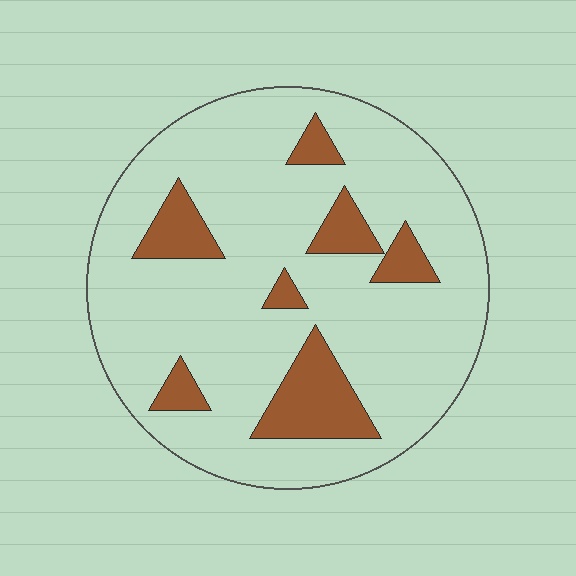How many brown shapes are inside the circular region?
7.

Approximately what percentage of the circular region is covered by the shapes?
Approximately 15%.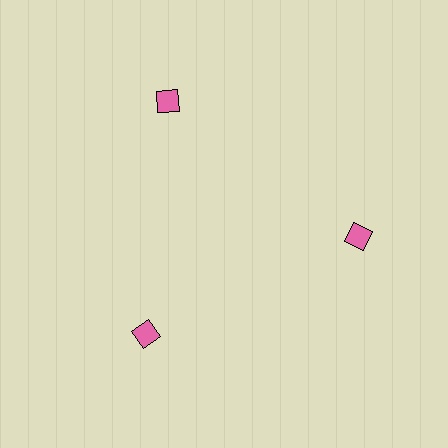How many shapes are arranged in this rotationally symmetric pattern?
There are 3 shapes, arranged in 3 groups of 1.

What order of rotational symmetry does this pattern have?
This pattern has 3-fold rotational symmetry.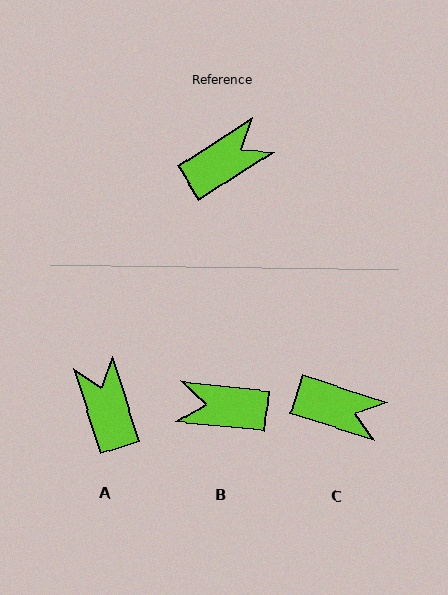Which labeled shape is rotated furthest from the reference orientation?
B, about 141 degrees away.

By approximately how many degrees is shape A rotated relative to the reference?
Approximately 75 degrees counter-clockwise.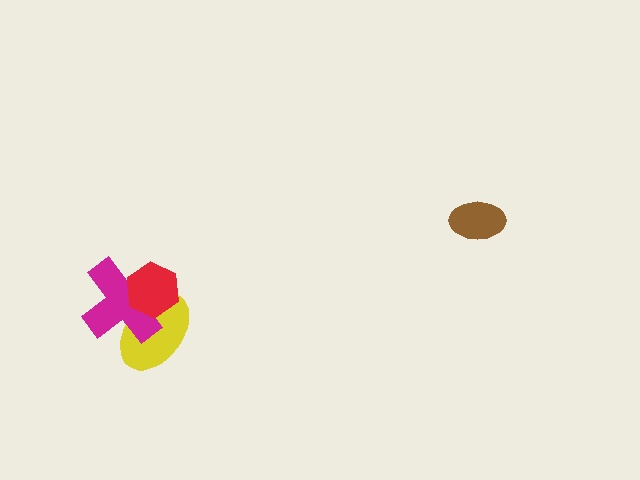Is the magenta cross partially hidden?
Yes, it is partially covered by another shape.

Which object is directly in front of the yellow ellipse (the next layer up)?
The magenta cross is directly in front of the yellow ellipse.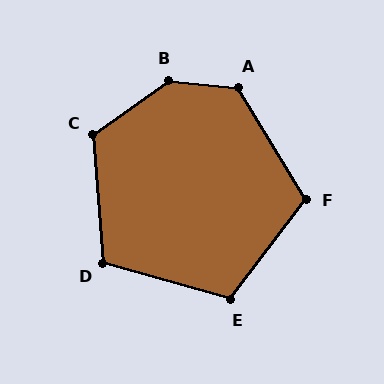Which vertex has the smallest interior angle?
D, at approximately 110 degrees.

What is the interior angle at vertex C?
Approximately 122 degrees (obtuse).